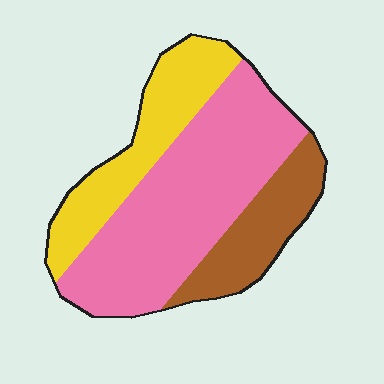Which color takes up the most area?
Pink, at roughly 55%.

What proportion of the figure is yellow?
Yellow covers roughly 25% of the figure.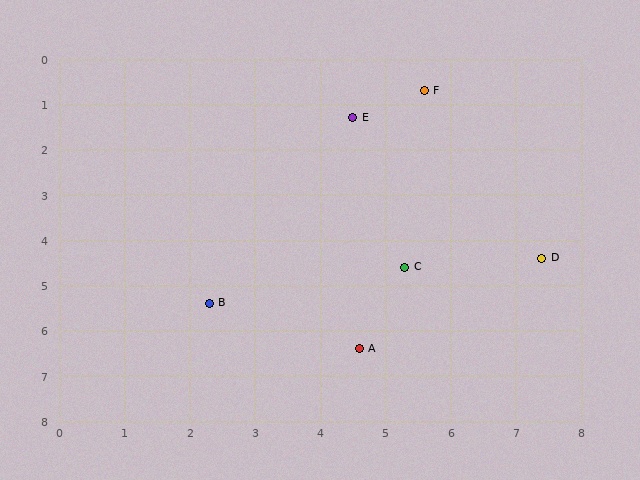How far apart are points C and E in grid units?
Points C and E are about 3.4 grid units apart.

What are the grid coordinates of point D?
Point D is at approximately (7.4, 4.4).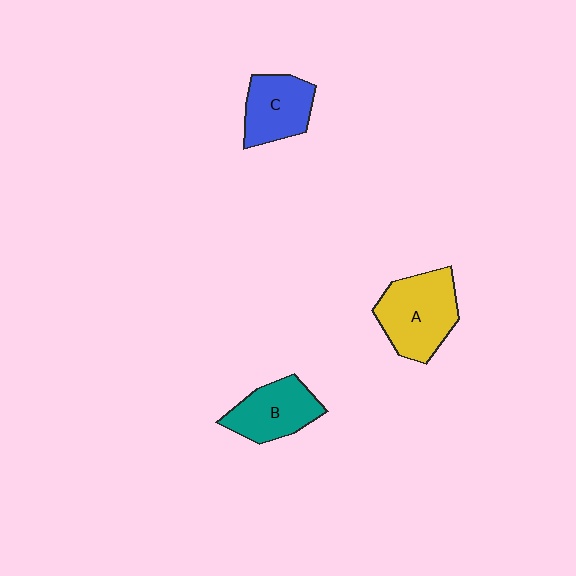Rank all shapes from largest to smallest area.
From largest to smallest: A (yellow), B (teal), C (blue).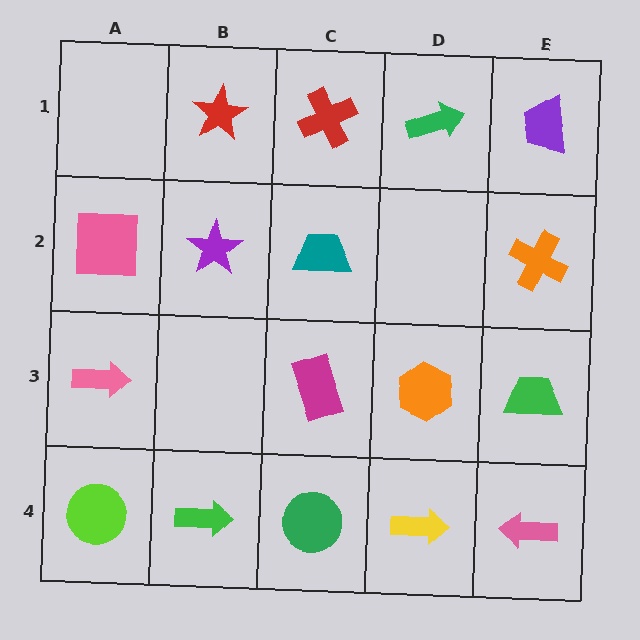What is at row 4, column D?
A yellow arrow.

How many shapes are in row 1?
4 shapes.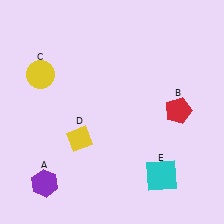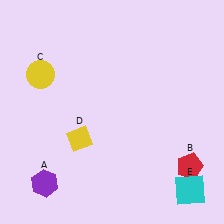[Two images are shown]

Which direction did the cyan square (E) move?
The cyan square (E) moved right.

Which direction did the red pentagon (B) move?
The red pentagon (B) moved down.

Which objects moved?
The objects that moved are: the red pentagon (B), the cyan square (E).